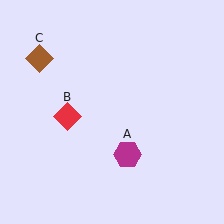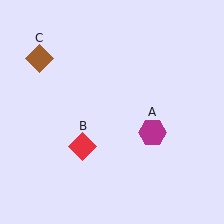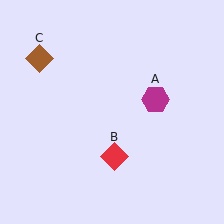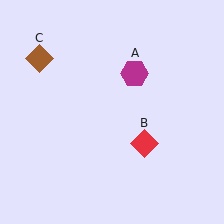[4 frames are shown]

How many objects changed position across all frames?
2 objects changed position: magenta hexagon (object A), red diamond (object B).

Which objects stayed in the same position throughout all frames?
Brown diamond (object C) remained stationary.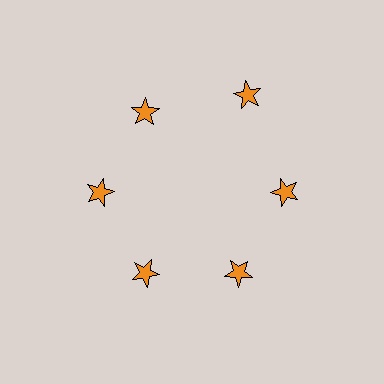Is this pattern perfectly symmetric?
No. The 6 orange stars are arranged in a ring, but one element near the 1 o'clock position is pushed outward from the center, breaking the 6-fold rotational symmetry.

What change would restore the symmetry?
The symmetry would be restored by moving it inward, back onto the ring so that all 6 stars sit at equal angles and equal distance from the center.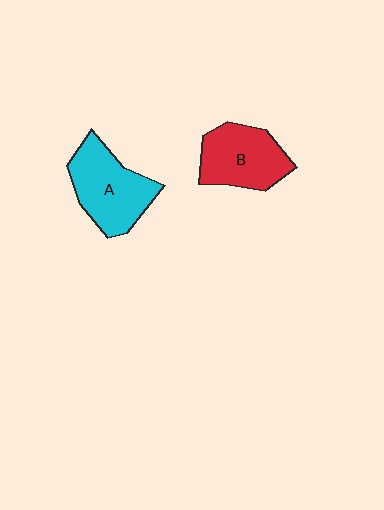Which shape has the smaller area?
Shape B (red).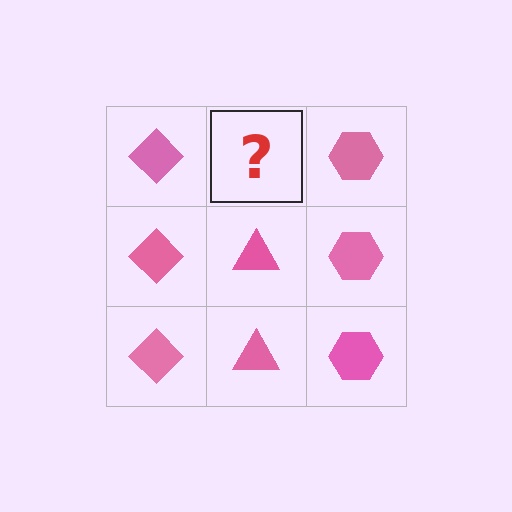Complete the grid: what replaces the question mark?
The question mark should be replaced with a pink triangle.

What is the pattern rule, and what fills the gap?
The rule is that each column has a consistent shape. The gap should be filled with a pink triangle.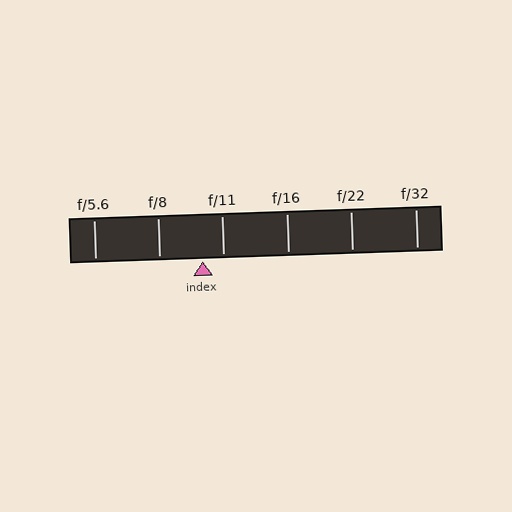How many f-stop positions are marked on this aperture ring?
There are 6 f-stop positions marked.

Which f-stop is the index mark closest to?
The index mark is closest to f/11.